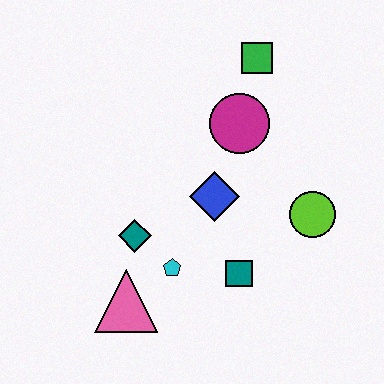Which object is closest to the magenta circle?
The green square is closest to the magenta circle.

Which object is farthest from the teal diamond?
The green square is farthest from the teal diamond.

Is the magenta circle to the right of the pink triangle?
Yes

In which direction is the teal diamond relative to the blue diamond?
The teal diamond is to the left of the blue diamond.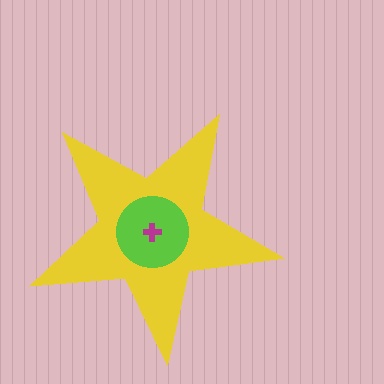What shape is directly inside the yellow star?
The lime circle.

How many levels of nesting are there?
3.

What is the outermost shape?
The yellow star.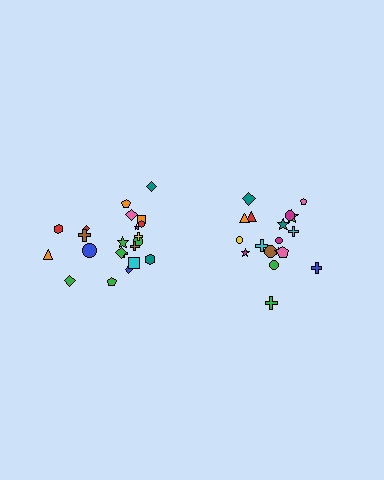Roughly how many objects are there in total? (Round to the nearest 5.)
Roughly 40 objects in total.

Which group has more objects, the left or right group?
The left group.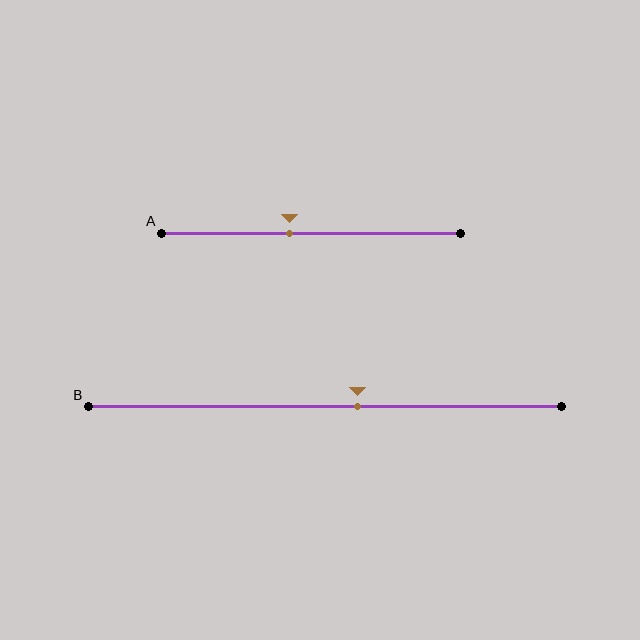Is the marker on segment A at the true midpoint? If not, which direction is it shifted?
No, the marker on segment A is shifted to the left by about 7% of the segment length.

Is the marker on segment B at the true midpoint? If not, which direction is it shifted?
No, the marker on segment B is shifted to the right by about 7% of the segment length.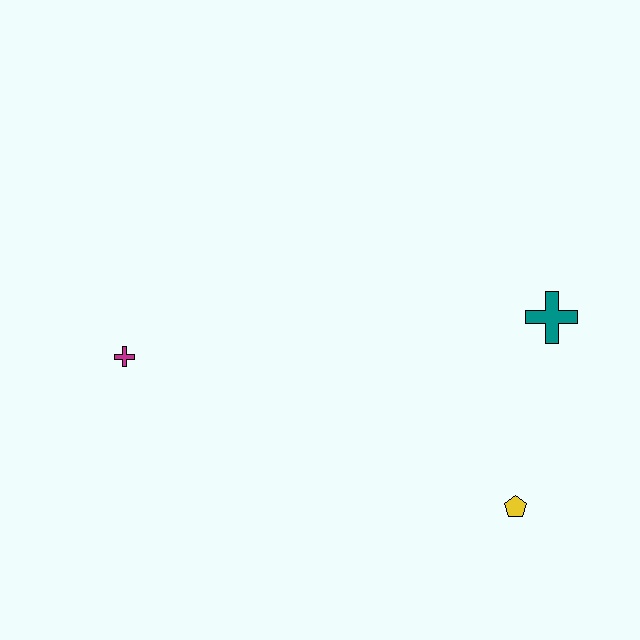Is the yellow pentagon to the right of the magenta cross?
Yes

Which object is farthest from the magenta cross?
The teal cross is farthest from the magenta cross.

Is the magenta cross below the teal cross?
Yes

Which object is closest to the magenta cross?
The yellow pentagon is closest to the magenta cross.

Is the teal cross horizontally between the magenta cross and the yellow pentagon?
No